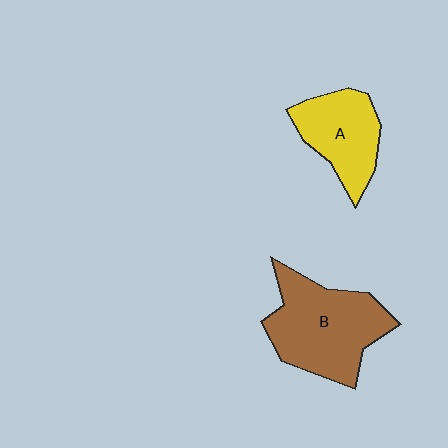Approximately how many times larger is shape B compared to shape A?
Approximately 1.5 times.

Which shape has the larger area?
Shape B (brown).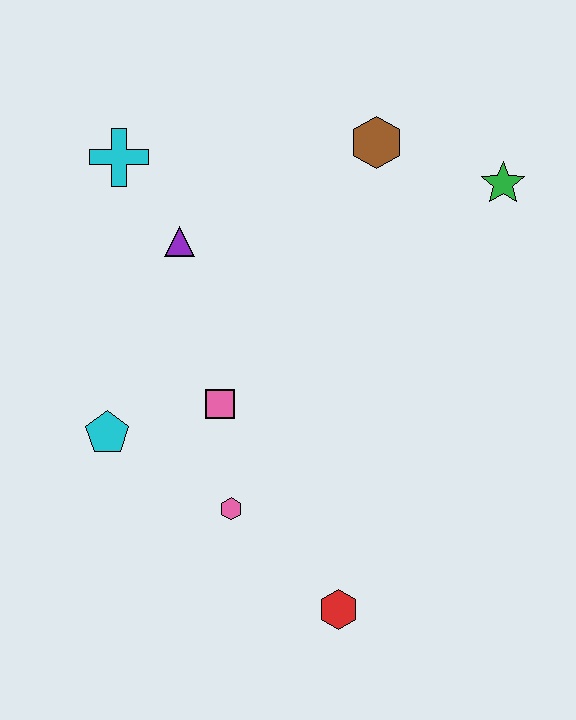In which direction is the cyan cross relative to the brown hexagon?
The cyan cross is to the left of the brown hexagon.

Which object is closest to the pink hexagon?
The pink square is closest to the pink hexagon.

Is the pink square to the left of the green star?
Yes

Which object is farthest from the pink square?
The green star is farthest from the pink square.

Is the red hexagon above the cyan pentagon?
No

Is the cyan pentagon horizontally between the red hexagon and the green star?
No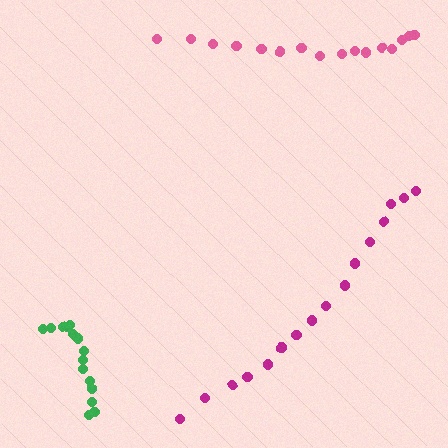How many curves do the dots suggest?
There are 3 distinct paths.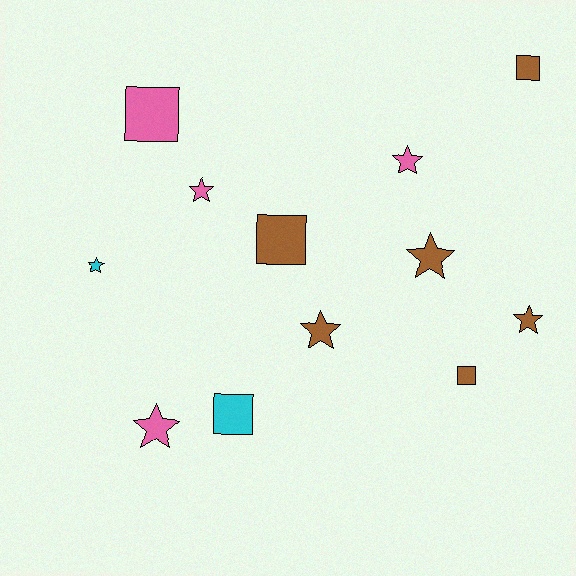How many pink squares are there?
There is 1 pink square.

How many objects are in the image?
There are 12 objects.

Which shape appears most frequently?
Star, with 7 objects.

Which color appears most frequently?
Brown, with 6 objects.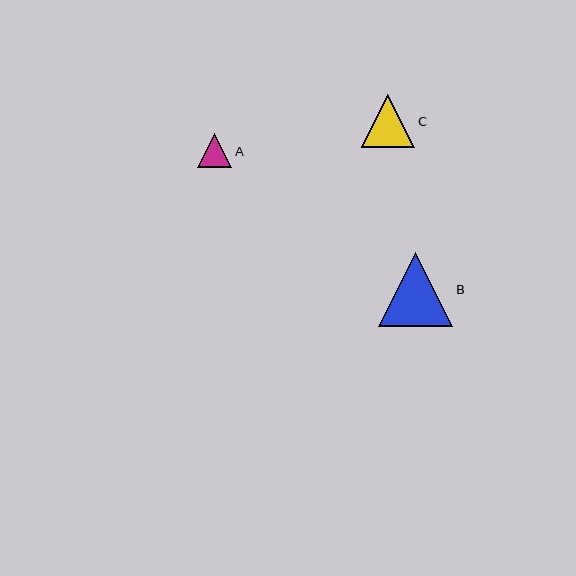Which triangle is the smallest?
Triangle A is the smallest with a size of approximately 34 pixels.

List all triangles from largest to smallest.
From largest to smallest: B, C, A.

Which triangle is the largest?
Triangle B is the largest with a size of approximately 74 pixels.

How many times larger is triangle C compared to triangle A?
Triangle C is approximately 1.6 times the size of triangle A.